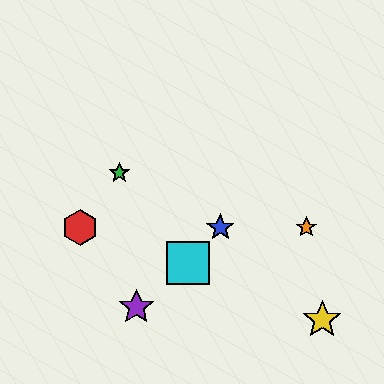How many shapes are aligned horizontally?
3 shapes (the red hexagon, the blue star, the orange star) are aligned horizontally.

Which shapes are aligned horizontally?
The red hexagon, the blue star, the orange star are aligned horizontally.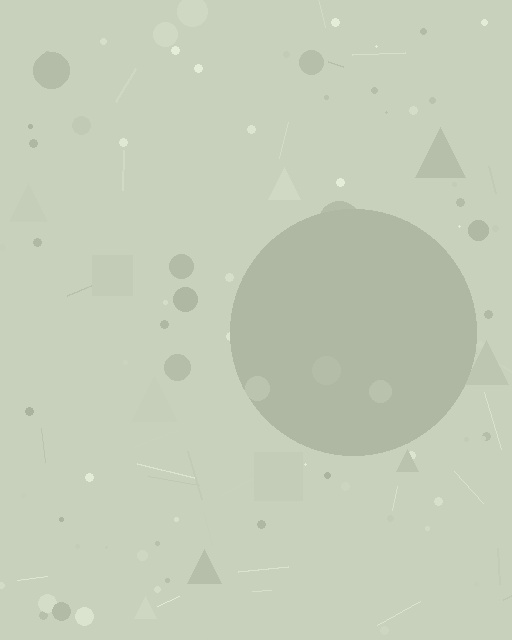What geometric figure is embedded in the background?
A circle is embedded in the background.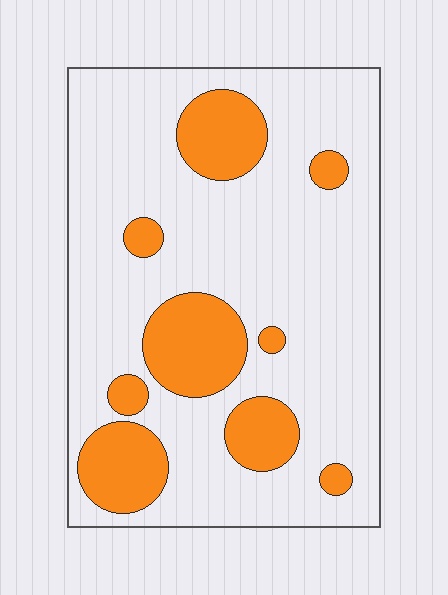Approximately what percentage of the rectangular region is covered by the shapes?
Approximately 20%.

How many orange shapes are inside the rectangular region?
9.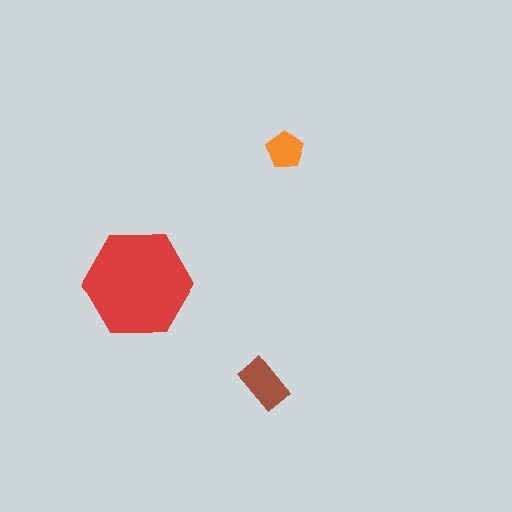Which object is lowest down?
The brown rectangle is bottommost.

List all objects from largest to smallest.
The red hexagon, the brown rectangle, the orange pentagon.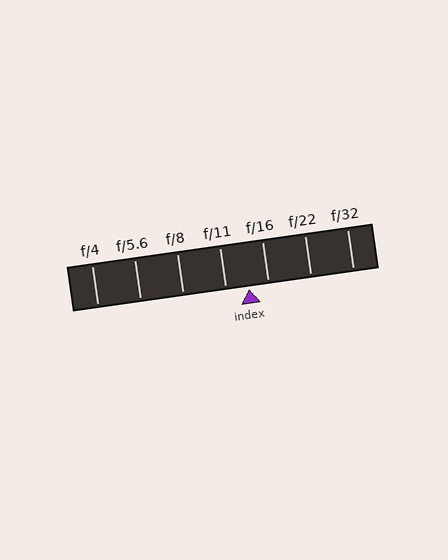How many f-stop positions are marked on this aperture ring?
There are 7 f-stop positions marked.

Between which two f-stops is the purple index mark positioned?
The index mark is between f/11 and f/16.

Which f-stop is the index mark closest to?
The index mark is closest to f/16.